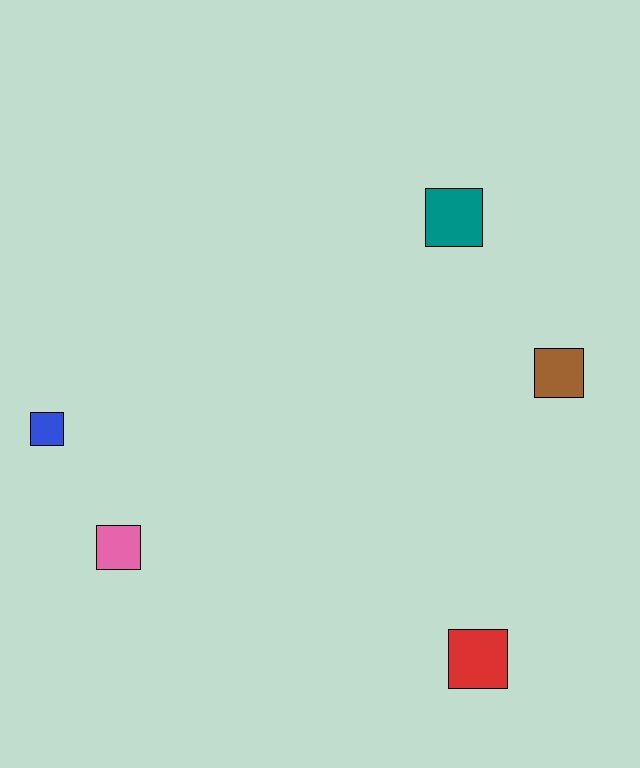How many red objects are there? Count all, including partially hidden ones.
There is 1 red object.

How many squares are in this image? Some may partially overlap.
There are 5 squares.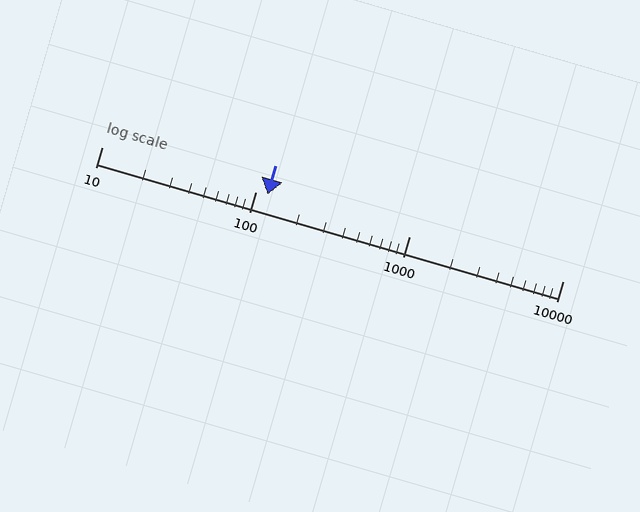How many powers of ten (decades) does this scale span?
The scale spans 3 decades, from 10 to 10000.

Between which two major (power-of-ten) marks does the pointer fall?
The pointer is between 100 and 1000.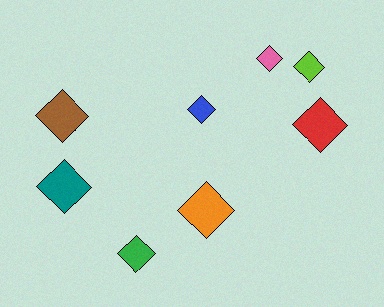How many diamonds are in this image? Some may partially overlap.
There are 8 diamonds.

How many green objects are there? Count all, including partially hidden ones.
There is 1 green object.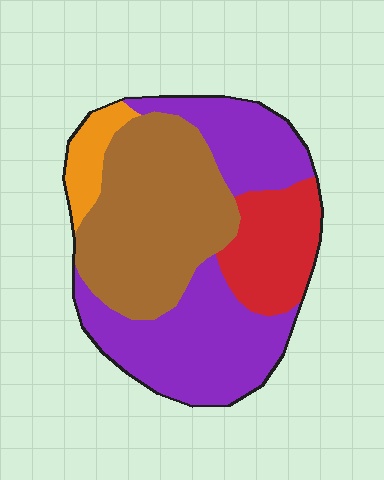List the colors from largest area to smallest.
From largest to smallest: purple, brown, red, orange.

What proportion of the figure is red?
Red covers 16% of the figure.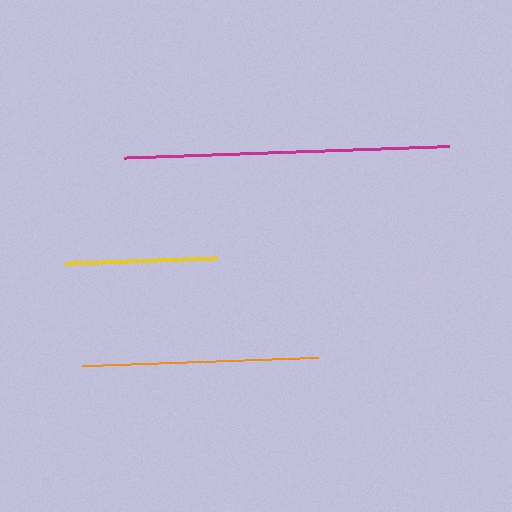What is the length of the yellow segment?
The yellow segment is approximately 152 pixels long.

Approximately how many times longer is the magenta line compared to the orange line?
The magenta line is approximately 1.4 times the length of the orange line.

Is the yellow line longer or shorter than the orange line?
The orange line is longer than the yellow line.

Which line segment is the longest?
The magenta line is the longest at approximately 325 pixels.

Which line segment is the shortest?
The yellow line is the shortest at approximately 152 pixels.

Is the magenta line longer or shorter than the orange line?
The magenta line is longer than the orange line.